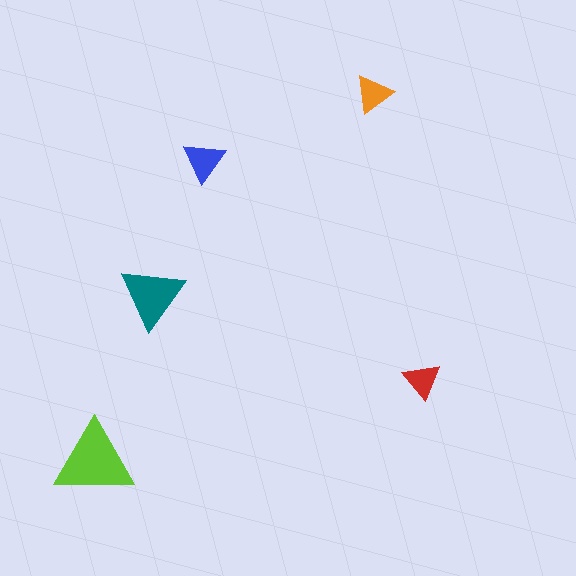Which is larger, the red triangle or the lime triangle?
The lime one.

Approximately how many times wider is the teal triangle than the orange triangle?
About 1.5 times wider.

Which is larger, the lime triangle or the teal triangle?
The lime one.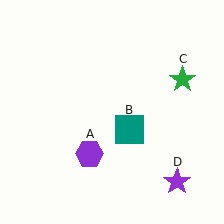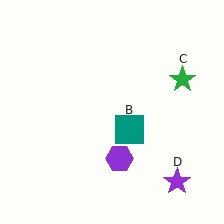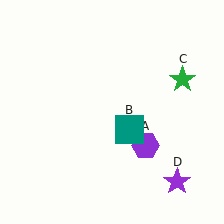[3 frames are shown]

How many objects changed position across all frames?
1 object changed position: purple hexagon (object A).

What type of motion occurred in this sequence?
The purple hexagon (object A) rotated counterclockwise around the center of the scene.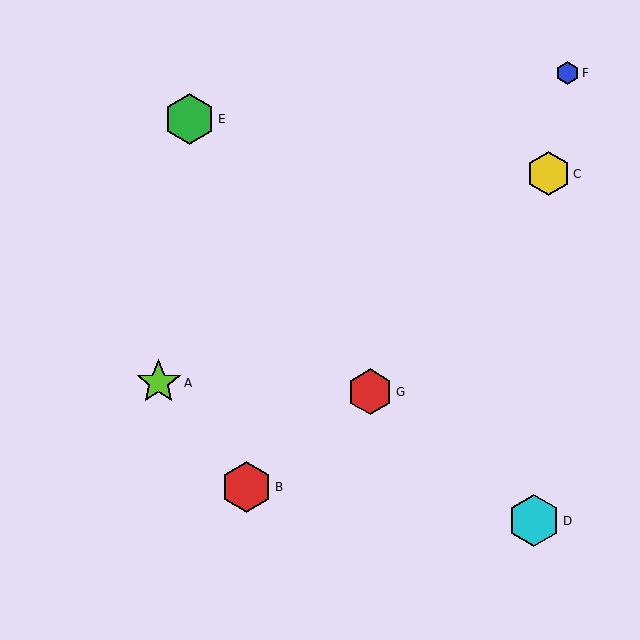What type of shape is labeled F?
Shape F is a blue hexagon.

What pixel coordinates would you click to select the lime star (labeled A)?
Click at (159, 383) to select the lime star A.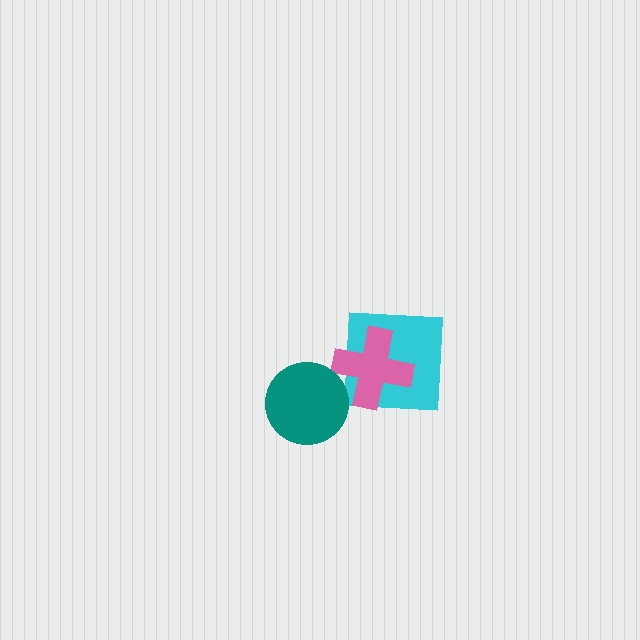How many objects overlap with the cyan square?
1 object overlaps with the cyan square.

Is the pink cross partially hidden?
No, no other shape covers it.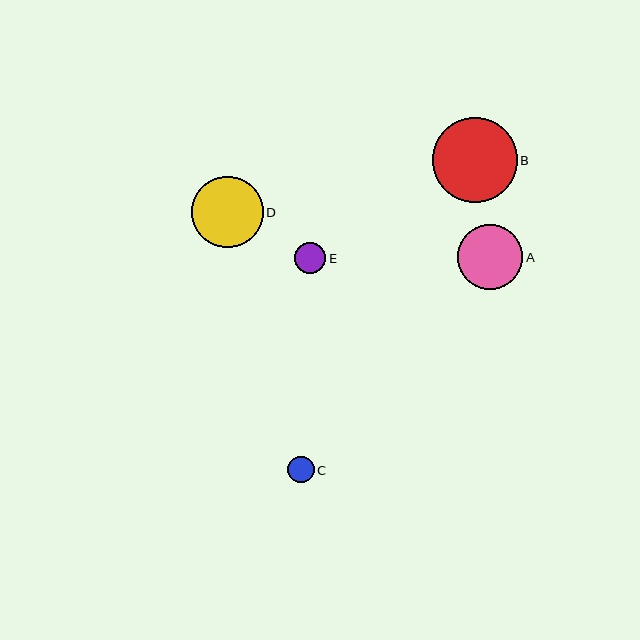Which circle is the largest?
Circle B is the largest with a size of approximately 85 pixels.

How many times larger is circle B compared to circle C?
Circle B is approximately 3.2 times the size of circle C.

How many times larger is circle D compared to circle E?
Circle D is approximately 2.3 times the size of circle E.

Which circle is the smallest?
Circle C is the smallest with a size of approximately 26 pixels.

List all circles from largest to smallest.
From largest to smallest: B, D, A, E, C.